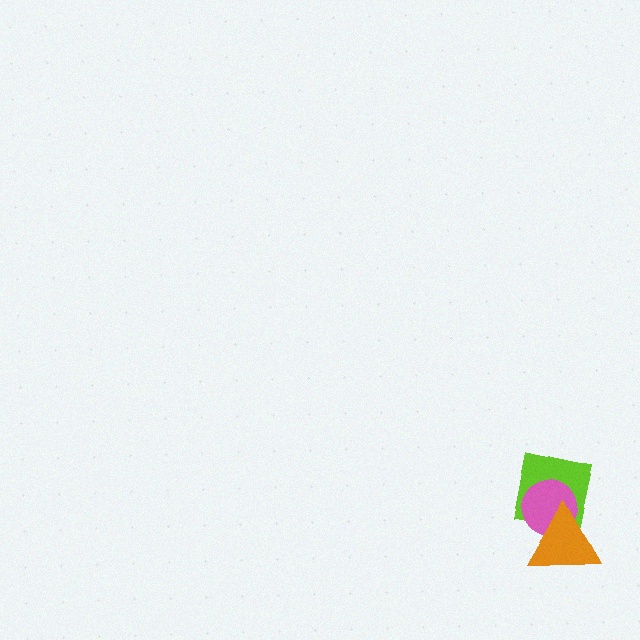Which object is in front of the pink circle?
The orange triangle is in front of the pink circle.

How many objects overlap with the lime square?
2 objects overlap with the lime square.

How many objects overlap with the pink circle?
2 objects overlap with the pink circle.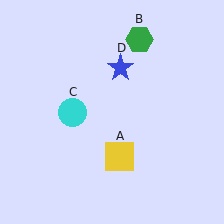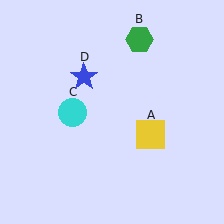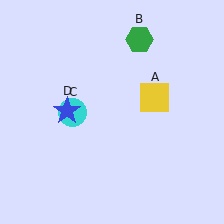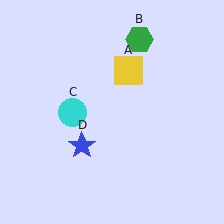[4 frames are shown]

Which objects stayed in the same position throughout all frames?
Green hexagon (object B) and cyan circle (object C) remained stationary.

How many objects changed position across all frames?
2 objects changed position: yellow square (object A), blue star (object D).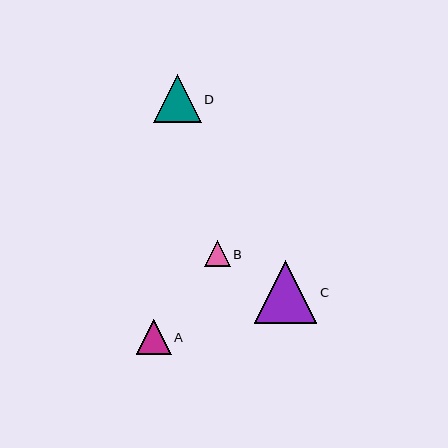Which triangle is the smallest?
Triangle B is the smallest with a size of approximately 26 pixels.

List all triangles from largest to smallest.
From largest to smallest: C, D, A, B.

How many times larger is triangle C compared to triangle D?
Triangle C is approximately 1.3 times the size of triangle D.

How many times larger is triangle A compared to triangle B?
Triangle A is approximately 1.3 times the size of triangle B.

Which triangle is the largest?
Triangle C is the largest with a size of approximately 63 pixels.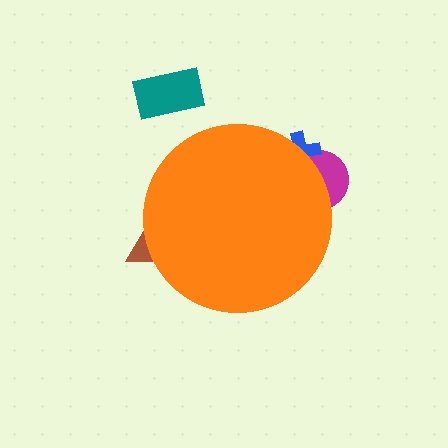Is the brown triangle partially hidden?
Yes, the brown triangle is partially hidden behind the orange circle.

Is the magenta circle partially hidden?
Yes, the magenta circle is partially hidden behind the orange circle.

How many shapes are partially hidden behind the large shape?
3 shapes are partially hidden.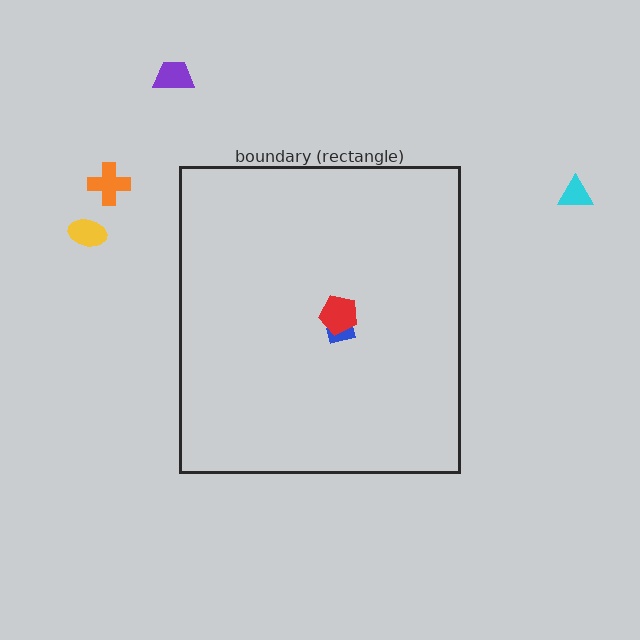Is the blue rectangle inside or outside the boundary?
Inside.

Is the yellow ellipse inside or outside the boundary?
Outside.